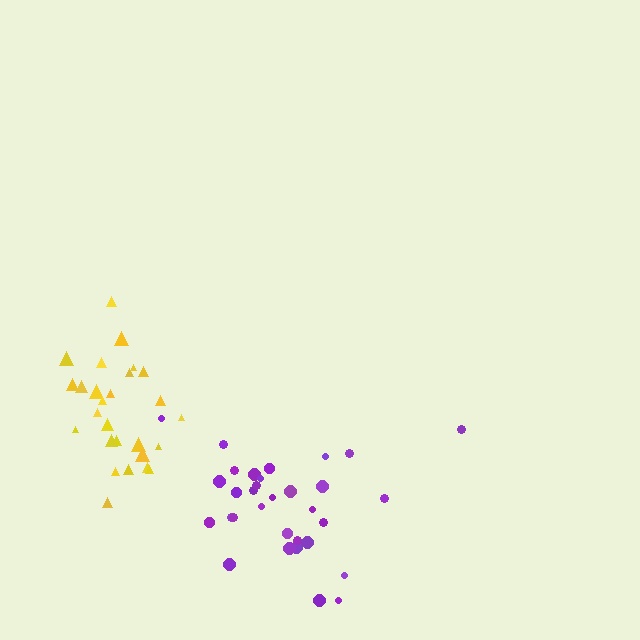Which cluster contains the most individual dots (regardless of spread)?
Purple (32).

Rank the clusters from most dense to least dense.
yellow, purple.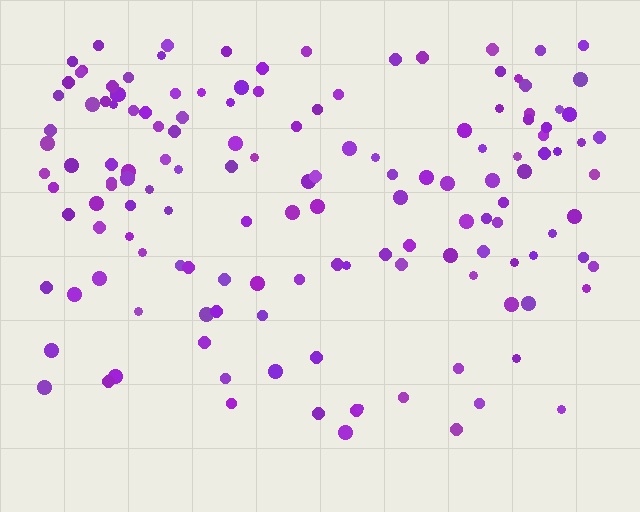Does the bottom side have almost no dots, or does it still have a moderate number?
Still a moderate number, just noticeably fewer than the top.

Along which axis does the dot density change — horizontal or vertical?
Vertical.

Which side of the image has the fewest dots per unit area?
The bottom.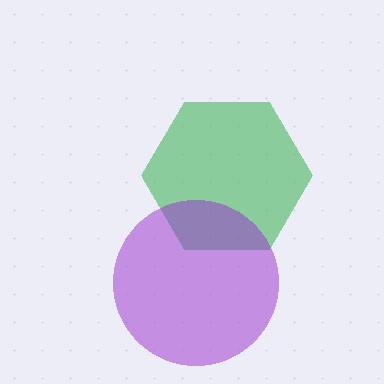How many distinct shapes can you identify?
There are 2 distinct shapes: a green hexagon, a purple circle.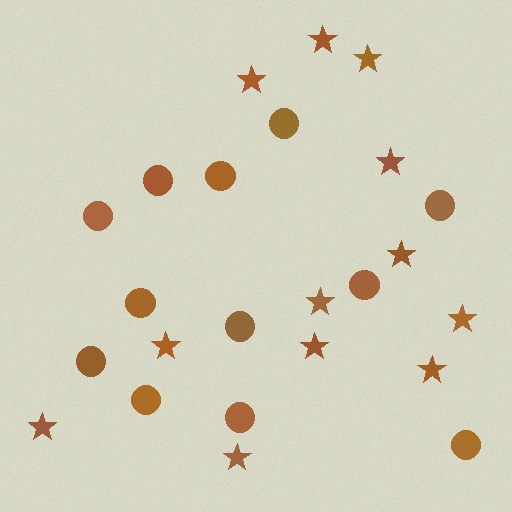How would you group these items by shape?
There are 2 groups: one group of circles (12) and one group of stars (12).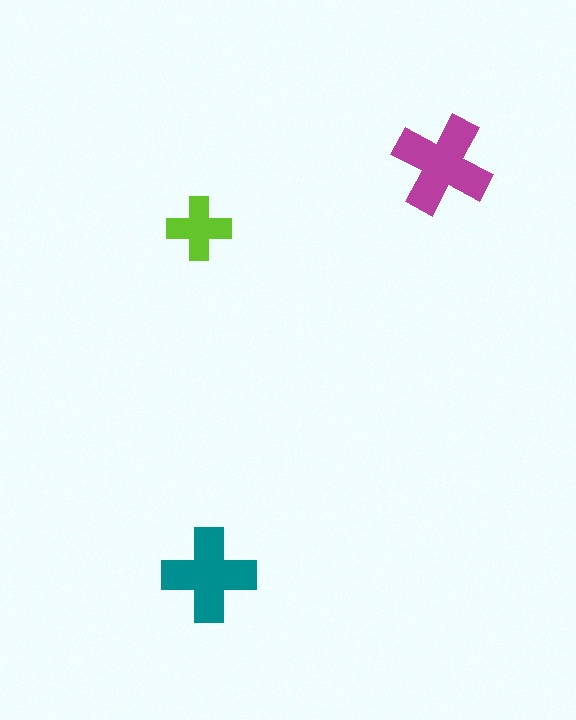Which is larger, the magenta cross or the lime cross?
The magenta one.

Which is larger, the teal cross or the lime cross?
The teal one.